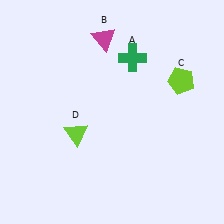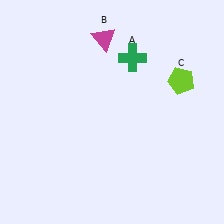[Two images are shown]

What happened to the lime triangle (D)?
The lime triangle (D) was removed in Image 2. It was in the bottom-left area of Image 1.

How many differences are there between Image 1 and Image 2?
There is 1 difference between the two images.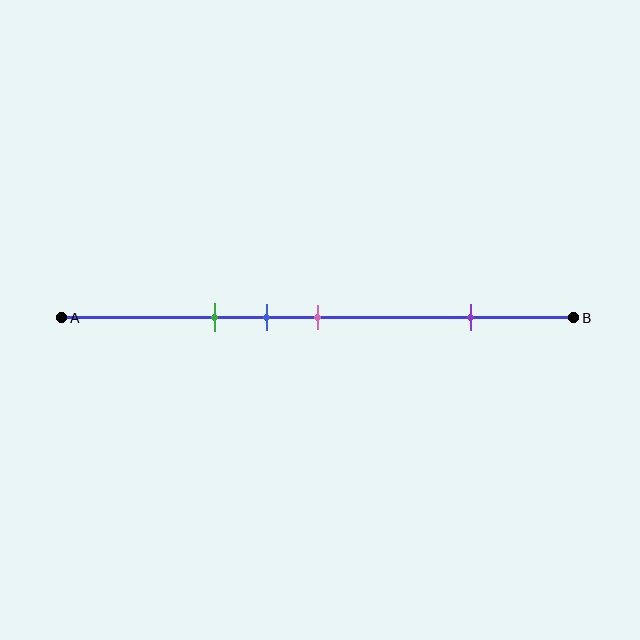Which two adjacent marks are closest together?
The blue and pink marks are the closest adjacent pair.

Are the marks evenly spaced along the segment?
No, the marks are not evenly spaced.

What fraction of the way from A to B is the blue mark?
The blue mark is approximately 40% (0.4) of the way from A to B.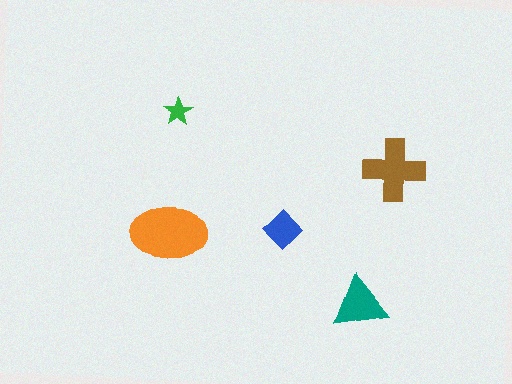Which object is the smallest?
The green star.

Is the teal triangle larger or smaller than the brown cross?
Smaller.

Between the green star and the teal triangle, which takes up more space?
The teal triangle.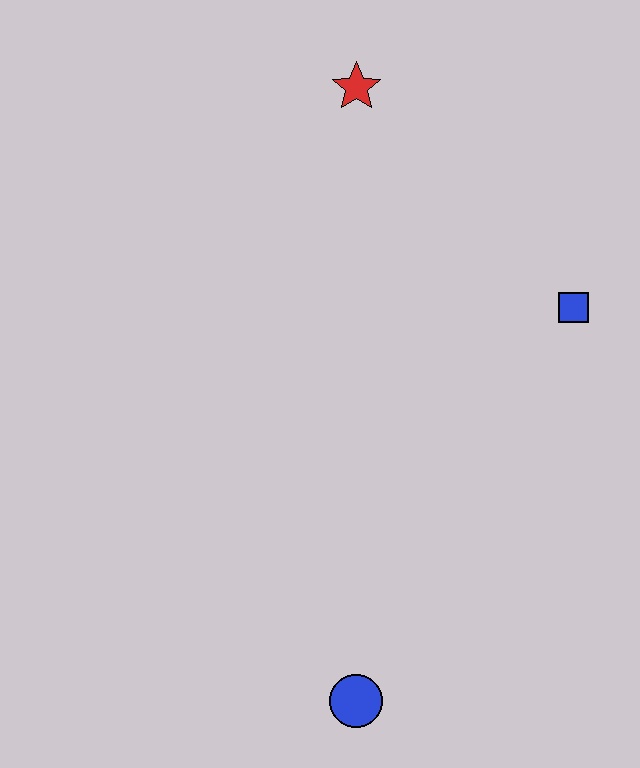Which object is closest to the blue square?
The red star is closest to the blue square.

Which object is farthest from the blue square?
The blue circle is farthest from the blue square.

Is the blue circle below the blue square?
Yes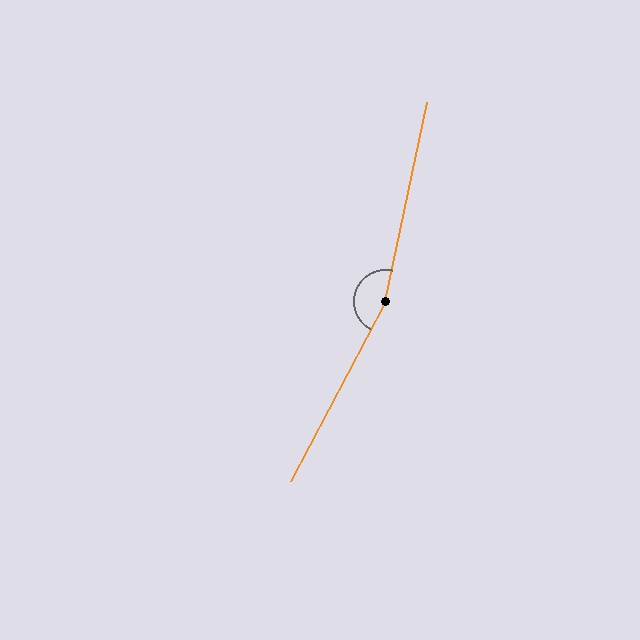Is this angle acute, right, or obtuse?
It is obtuse.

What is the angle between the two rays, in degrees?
Approximately 164 degrees.